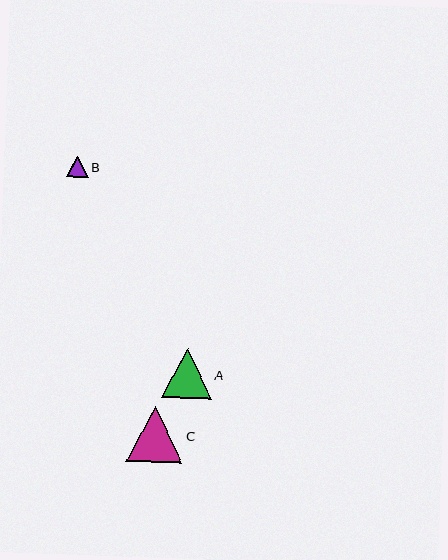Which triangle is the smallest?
Triangle B is the smallest with a size of approximately 22 pixels.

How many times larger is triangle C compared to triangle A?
Triangle C is approximately 1.1 times the size of triangle A.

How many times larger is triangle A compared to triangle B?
Triangle A is approximately 2.3 times the size of triangle B.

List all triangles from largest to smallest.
From largest to smallest: C, A, B.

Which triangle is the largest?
Triangle C is the largest with a size of approximately 56 pixels.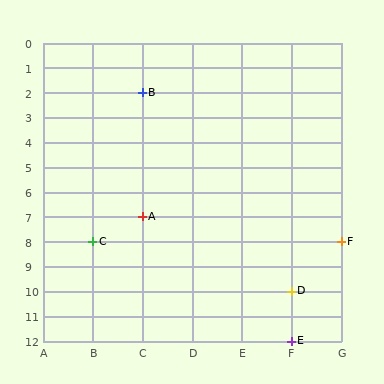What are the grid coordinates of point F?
Point F is at grid coordinates (G, 8).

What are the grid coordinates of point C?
Point C is at grid coordinates (B, 8).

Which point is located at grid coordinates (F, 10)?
Point D is at (F, 10).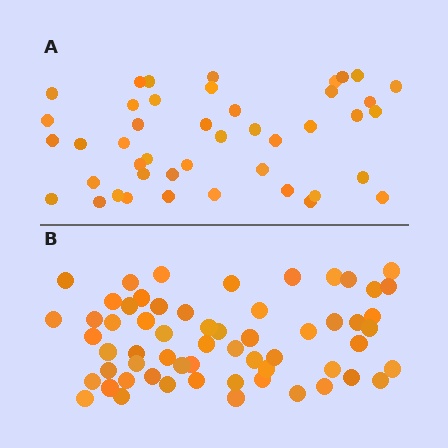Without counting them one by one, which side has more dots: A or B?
Region B (the bottom region) has more dots.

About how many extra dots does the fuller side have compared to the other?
Region B has approximately 15 more dots than region A.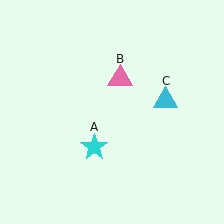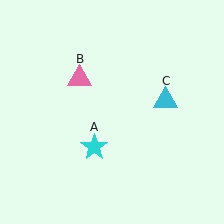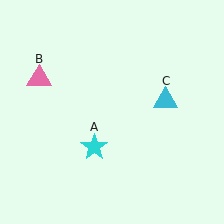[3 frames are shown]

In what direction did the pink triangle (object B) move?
The pink triangle (object B) moved left.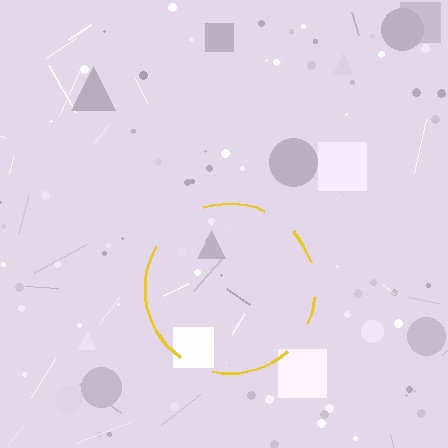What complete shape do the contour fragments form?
The contour fragments form a circle.